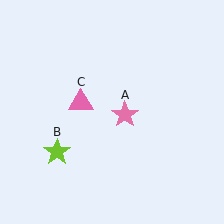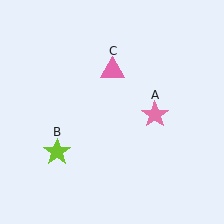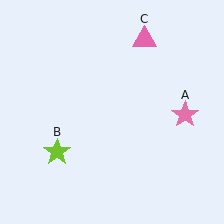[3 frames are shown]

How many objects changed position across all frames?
2 objects changed position: pink star (object A), pink triangle (object C).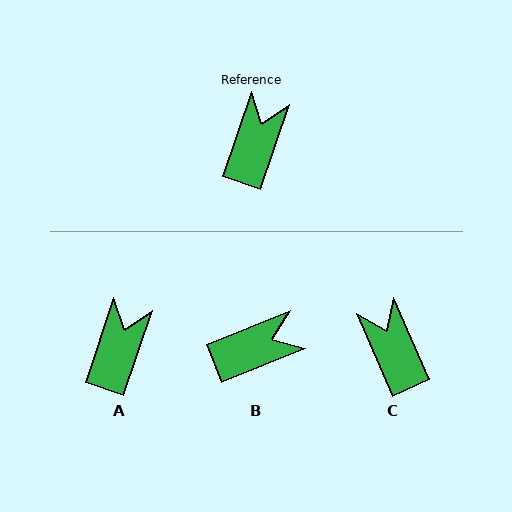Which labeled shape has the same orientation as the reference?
A.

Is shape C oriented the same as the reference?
No, it is off by about 42 degrees.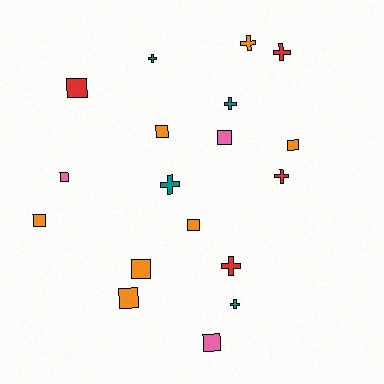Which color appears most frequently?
Orange, with 7 objects.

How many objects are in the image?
There are 18 objects.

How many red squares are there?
There is 1 red square.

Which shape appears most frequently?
Square, with 10 objects.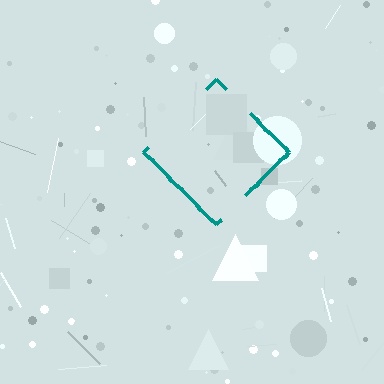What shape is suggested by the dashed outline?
The dashed outline suggests a diamond.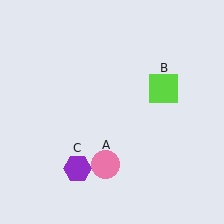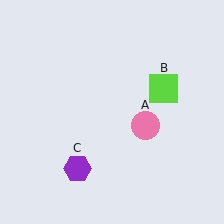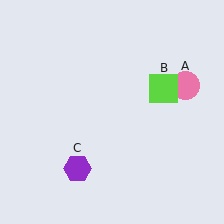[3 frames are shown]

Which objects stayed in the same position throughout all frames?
Lime square (object B) and purple hexagon (object C) remained stationary.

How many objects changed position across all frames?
1 object changed position: pink circle (object A).